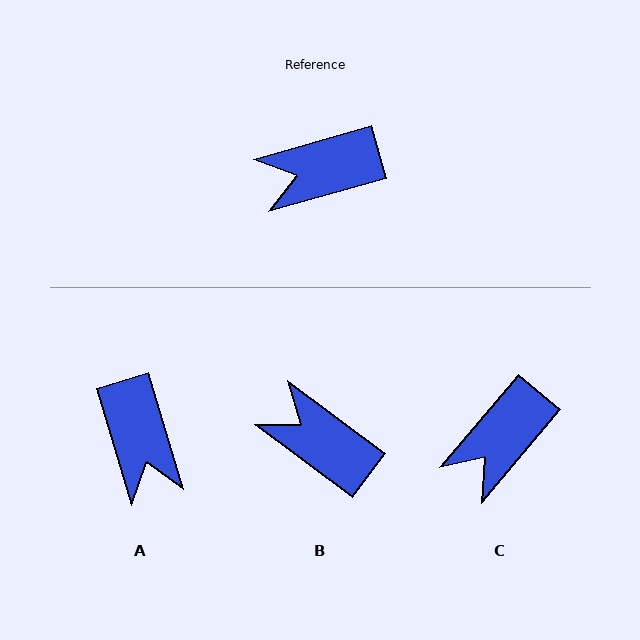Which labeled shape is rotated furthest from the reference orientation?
A, about 91 degrees away.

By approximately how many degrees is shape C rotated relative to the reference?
Approximately 34 degrees counter-clockwise.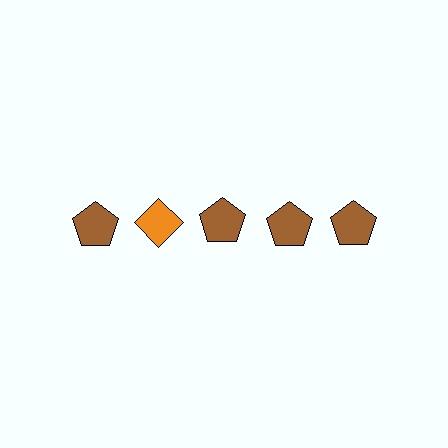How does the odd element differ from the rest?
It differs in both color (orange instead of brown) and shape (diamond instead of pentagon).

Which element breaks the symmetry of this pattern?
The orange diamond in the top row, second from left column breaks the symmetry. All other shapes are brown pentagons.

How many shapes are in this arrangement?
There are 5 shapes arranged in a grid pattern.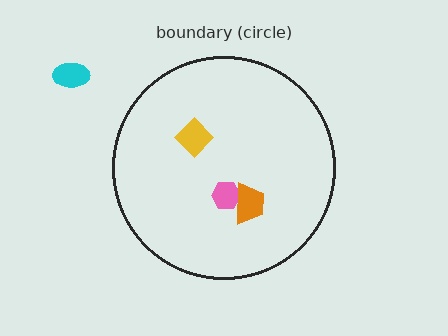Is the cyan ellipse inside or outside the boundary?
Outside.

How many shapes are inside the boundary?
3 inside, 1 outside.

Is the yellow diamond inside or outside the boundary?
Inside.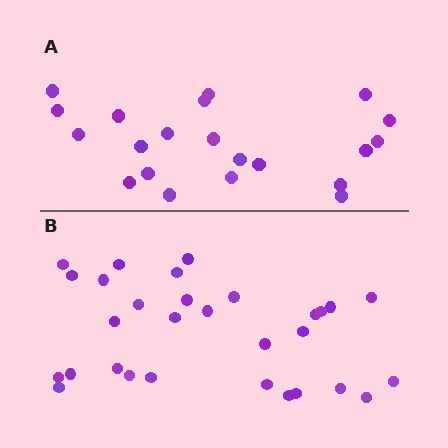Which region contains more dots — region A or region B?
Region B (the bottom region) has more dots.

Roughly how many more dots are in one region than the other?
Region B has roughly 8 or so more dots than region A.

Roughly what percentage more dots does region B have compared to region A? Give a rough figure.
About 45% more.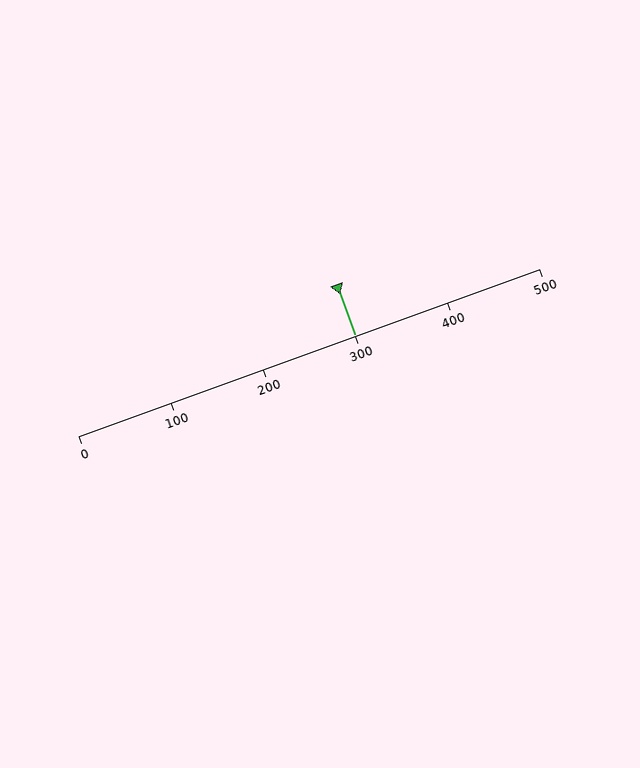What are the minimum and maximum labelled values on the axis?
The axis runs from 0 to 500.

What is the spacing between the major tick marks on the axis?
The major ticks are spaced 100 apart.